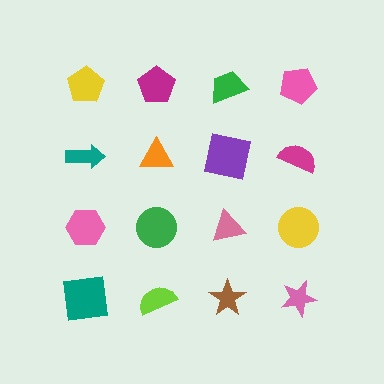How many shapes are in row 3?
4 shapes.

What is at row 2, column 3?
A purple square.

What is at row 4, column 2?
A lime semicircle.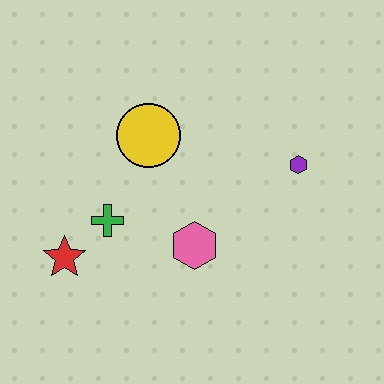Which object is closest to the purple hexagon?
The pink hexagon is closest to the purple hexagon.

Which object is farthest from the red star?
The purple hexagon is farthest from the red star.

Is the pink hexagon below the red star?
No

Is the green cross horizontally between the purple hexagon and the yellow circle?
No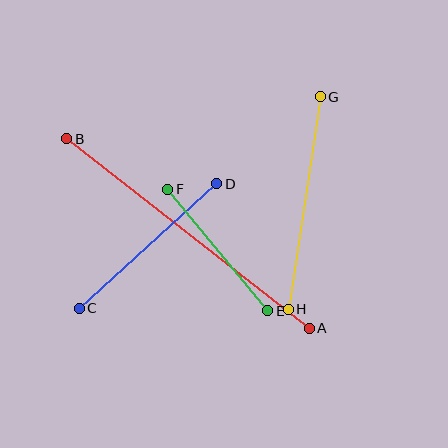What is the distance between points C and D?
The distance is approximately 186 pixels.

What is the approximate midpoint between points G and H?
The midpoint is at approximately (304, 203) pixels.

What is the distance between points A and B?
The distance is approximately 308 pixels.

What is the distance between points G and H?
The distance is approximately 215 pixels.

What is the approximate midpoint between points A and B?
The midpoint is at approximately (188, 234) pixels.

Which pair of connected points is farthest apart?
Points A and B are farthest apart.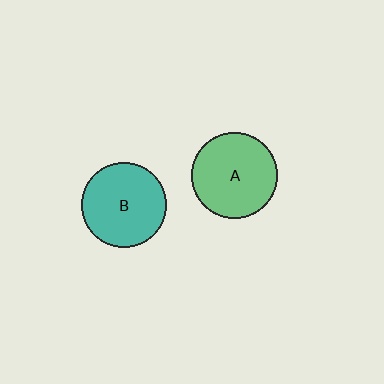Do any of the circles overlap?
No, none of the circles overlap.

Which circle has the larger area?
Circle A (green).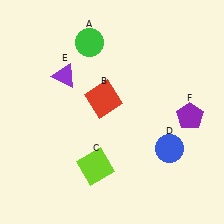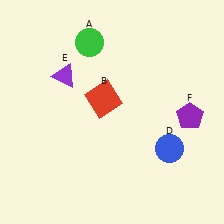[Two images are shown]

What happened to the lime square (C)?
The lime square (C) was removed in Image 2. It was in the bottom-left area of Image 1.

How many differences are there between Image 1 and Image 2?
There is 1 difference between the two images.